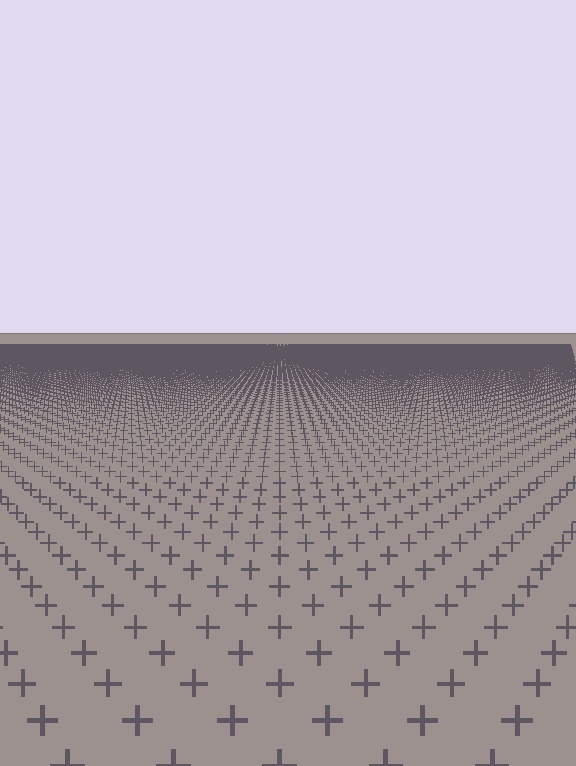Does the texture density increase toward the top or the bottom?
Density increases toward the top.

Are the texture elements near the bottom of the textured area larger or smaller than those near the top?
Larger. Near the bottom, elements are closer to the viewer and appear at a bigger on-screen size.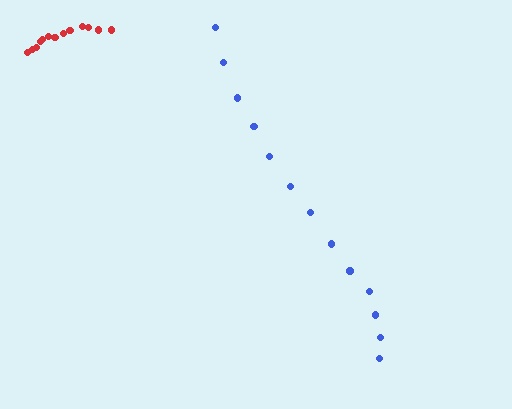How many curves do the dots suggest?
There are 2 distinct paths.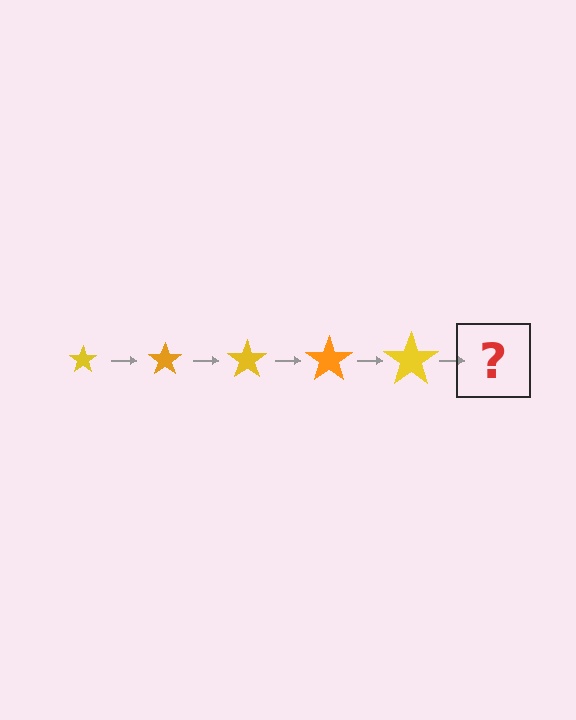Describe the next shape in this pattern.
It should be an orange star, larger than the previous one.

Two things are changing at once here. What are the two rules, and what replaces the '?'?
The two rules are that the star grows larger each step and the color cycles through yellow and orange. The '?' should be an orange star, larger than the previous one.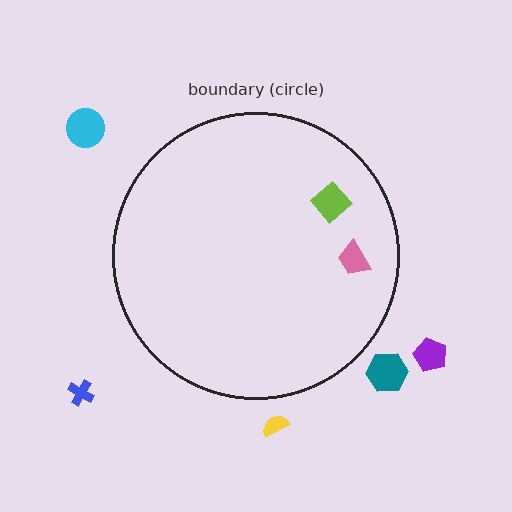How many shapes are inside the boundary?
2 inside, 5 outside.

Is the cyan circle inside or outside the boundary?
Outside.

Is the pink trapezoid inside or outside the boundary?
Inside.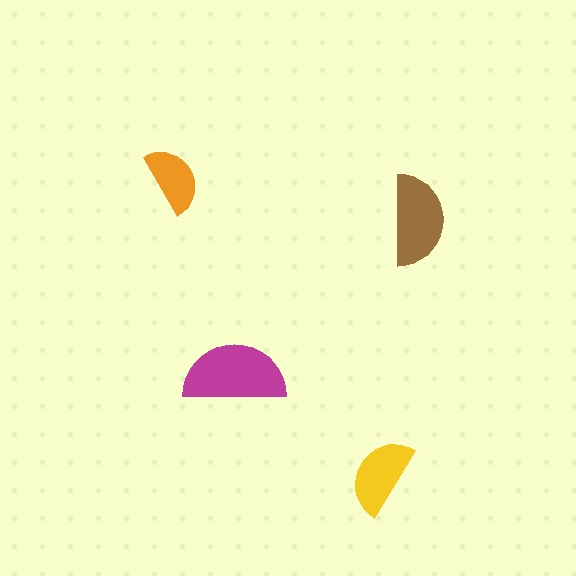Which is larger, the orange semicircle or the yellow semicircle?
The yellow one.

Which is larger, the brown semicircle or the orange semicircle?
The brown one.